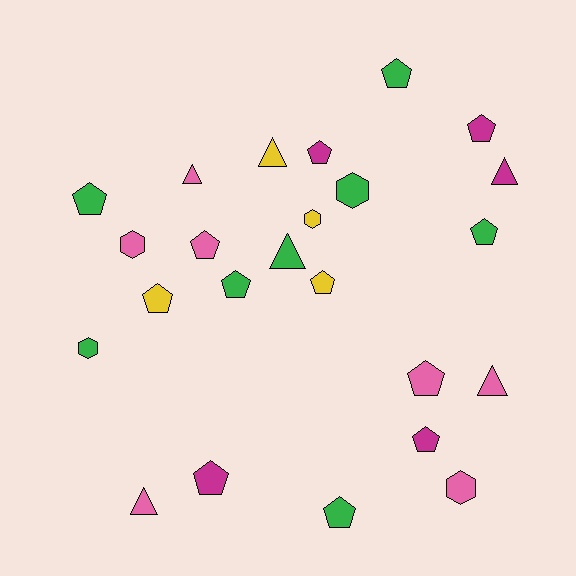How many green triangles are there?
There is 1 green triangle.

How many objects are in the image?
There are 24 objects.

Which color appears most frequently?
Green, with 8 objects.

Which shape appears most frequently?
Pentagon, with 13 objects.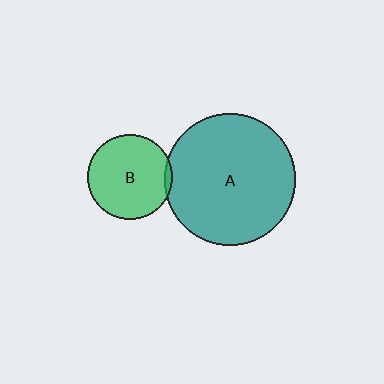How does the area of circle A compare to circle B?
Approximately 2.4 times.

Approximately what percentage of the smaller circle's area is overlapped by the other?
Approximately 5%.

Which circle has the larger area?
Circle A (teal).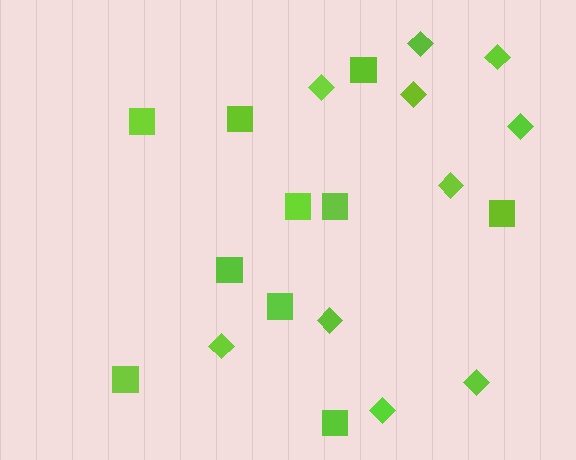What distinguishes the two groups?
There are 2 groups: one group of diamonds (10) and one group of squares (10).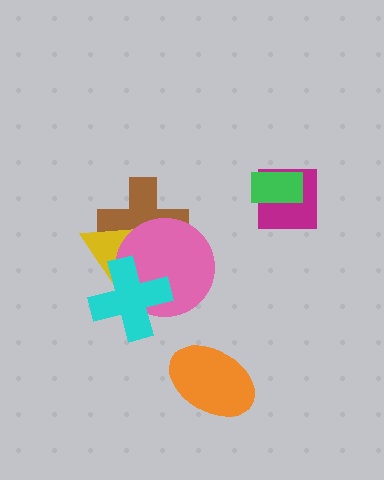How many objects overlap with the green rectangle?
1 object overlaps with the green rectangle.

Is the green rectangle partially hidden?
No, no other shape covers it.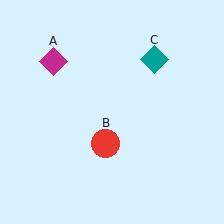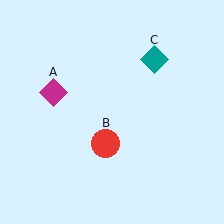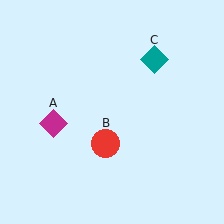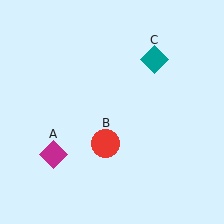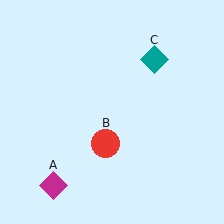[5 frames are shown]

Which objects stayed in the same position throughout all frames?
Red circle (object B) and teal diamond (object C) remained stationary.